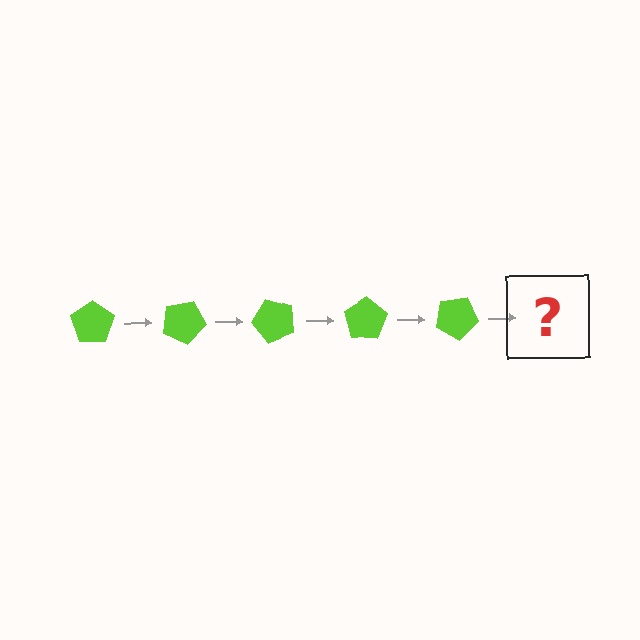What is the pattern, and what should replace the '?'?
The pattern is that the pentagon rotates 25 degrees each step. The '?' should be a lime pentagon rotated 125 degrees.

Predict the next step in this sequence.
The next step is a lime pentagon rotated 125 degrees.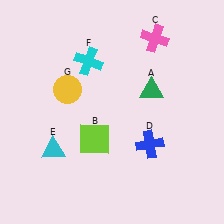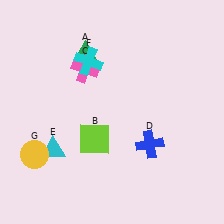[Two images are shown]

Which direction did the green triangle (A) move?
The green triangle (A) moved left.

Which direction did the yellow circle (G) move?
The yellow circle (G) moved down.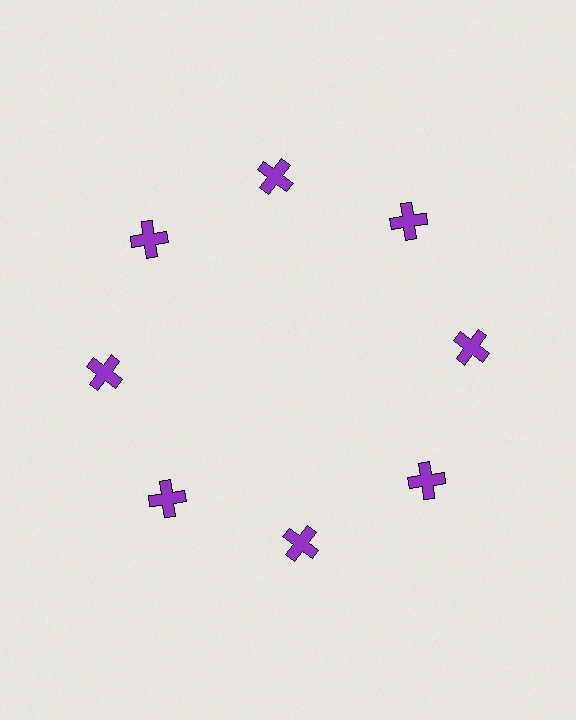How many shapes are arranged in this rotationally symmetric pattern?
There are 8 shapes, arranged in 8 groups of 1.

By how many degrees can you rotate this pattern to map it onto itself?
The pattern maps onto itself every 45 degrees of rotation.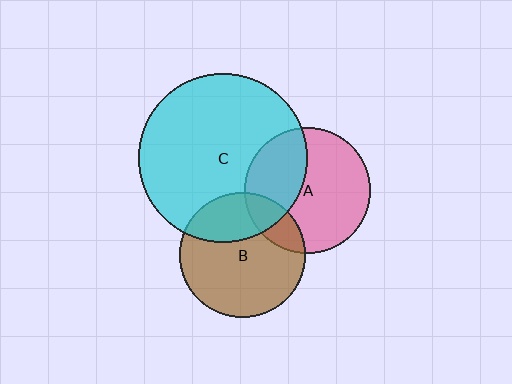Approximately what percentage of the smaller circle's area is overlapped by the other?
Approximately 15%.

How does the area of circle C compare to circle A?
Approximately 1.8 times.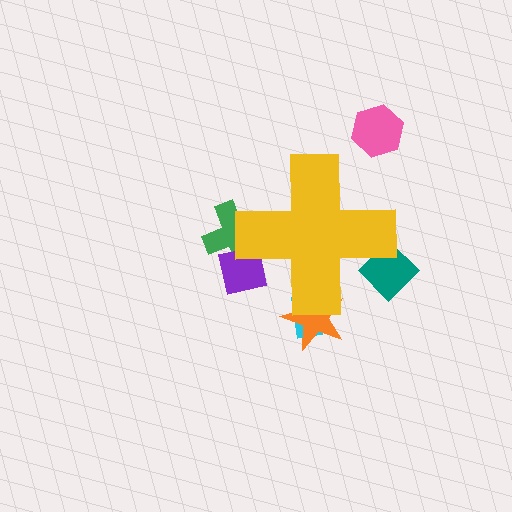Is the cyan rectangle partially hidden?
Yes, the cyan rectangle is partially hidden behind the yellow cross.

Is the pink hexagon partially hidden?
No, the pink hexagon is fully visible.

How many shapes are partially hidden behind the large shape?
5 shapes are partially hidden.